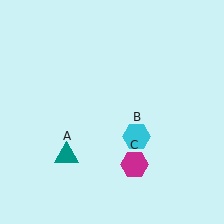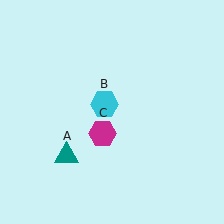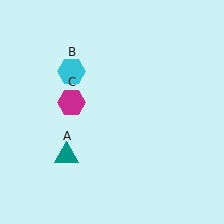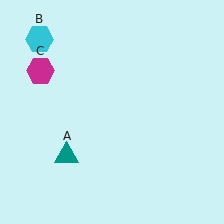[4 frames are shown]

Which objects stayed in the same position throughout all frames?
Teal triangle (object A) remained stationary.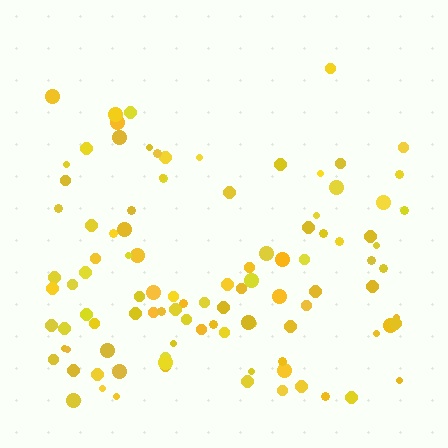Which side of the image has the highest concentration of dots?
The bottom.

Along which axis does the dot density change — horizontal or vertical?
Vertical.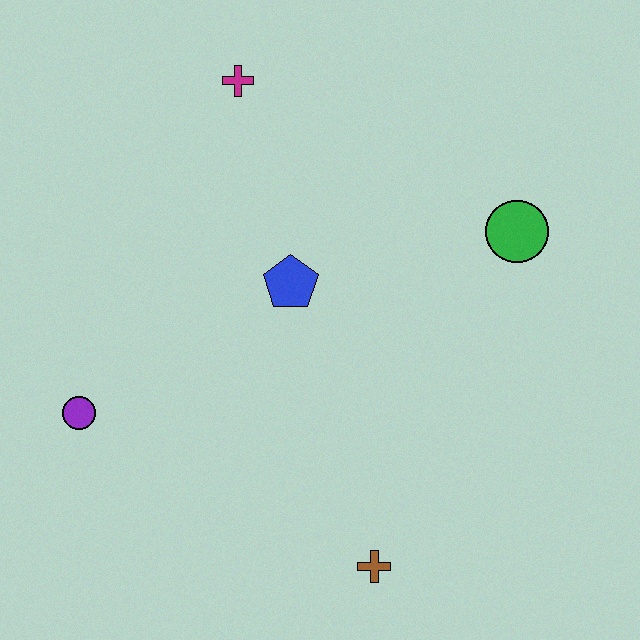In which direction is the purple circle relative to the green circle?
The purple circle is to the left of the green circle.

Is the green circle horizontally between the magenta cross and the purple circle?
No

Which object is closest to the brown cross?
The blue pentagon is closest to the brown cross.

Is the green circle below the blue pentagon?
No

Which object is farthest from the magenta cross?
The brown cross is farthest from the magenta cross.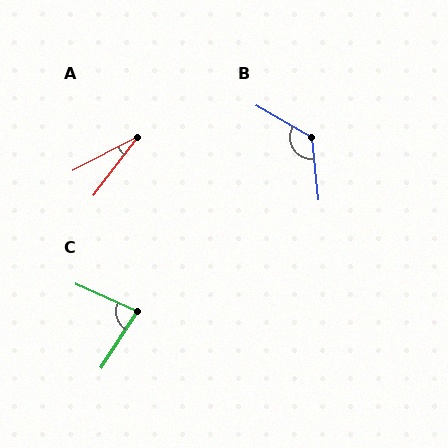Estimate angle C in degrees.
Approximately 81 degrees.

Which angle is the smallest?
A, at approximately 25 degrees.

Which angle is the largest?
B, at approximately 126 degrees.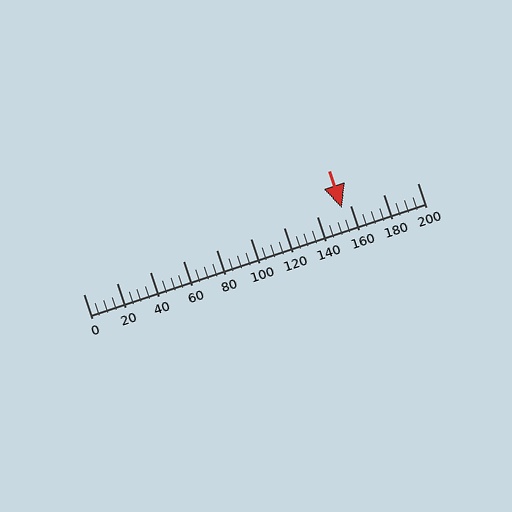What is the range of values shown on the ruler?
The ruler shows values from 0 to 200.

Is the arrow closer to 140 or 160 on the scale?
The arrow is closer to 160.